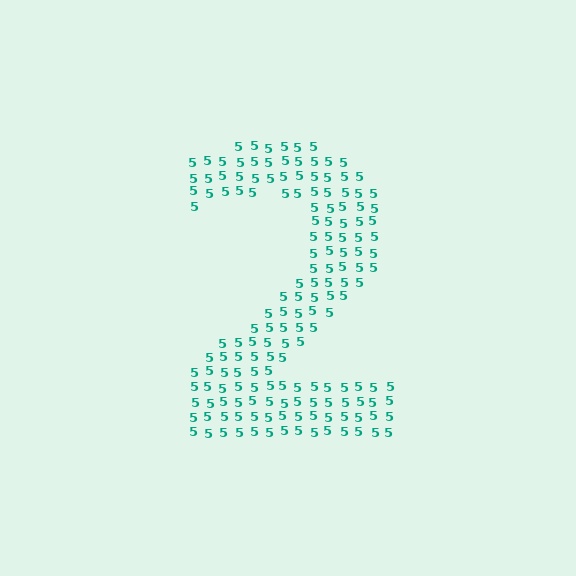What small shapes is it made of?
It is made of small digit 5's.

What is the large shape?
The large shape is the digit 2.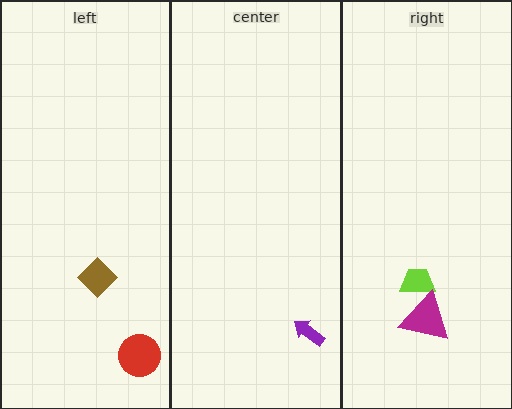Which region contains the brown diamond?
The left region.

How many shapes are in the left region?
2.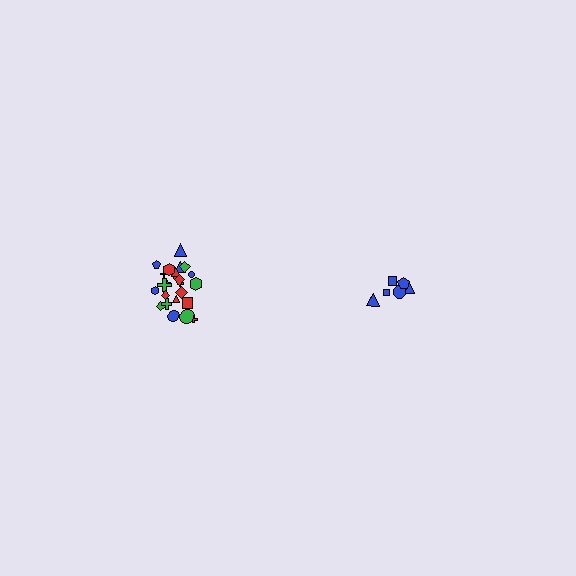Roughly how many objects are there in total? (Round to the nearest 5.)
Roughly 30 objects in total.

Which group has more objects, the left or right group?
The left group.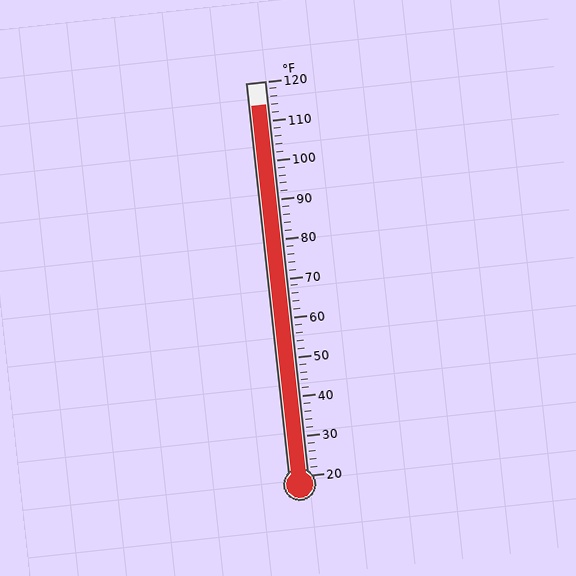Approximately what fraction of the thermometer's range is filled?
The thermometer is filled to approximately 95% of its range.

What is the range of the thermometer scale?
The thermometer scale ranges from 20°F to 120°F.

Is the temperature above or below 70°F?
The temperature is above 70°F.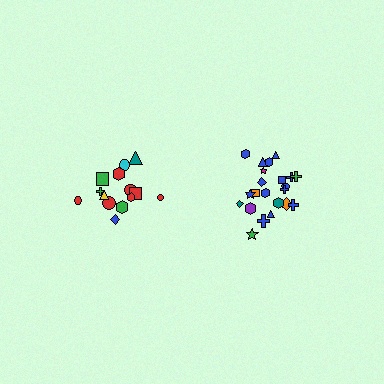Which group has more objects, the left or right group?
The right group.